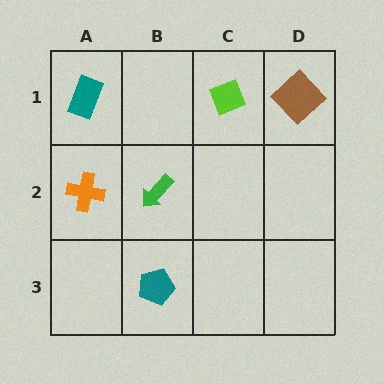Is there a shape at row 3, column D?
No, that cell is empty.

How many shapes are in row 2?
2 shapes.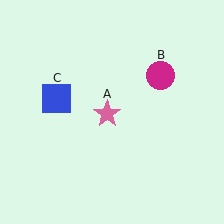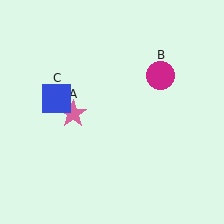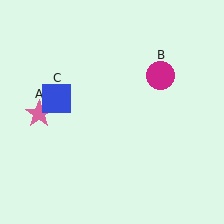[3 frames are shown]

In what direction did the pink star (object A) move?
The pink star (object A) moved left.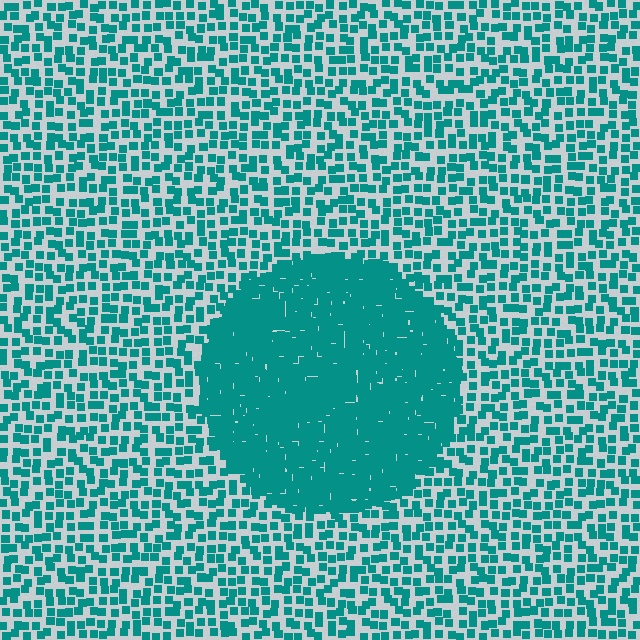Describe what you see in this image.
The image contains small teal elements arranged at two different densities. A circle-shaped region is visible where the elements are more densely packed than the surrounding area.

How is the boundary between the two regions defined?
The boundary is defined by a change in element density (approximately 2.8x ratio). All elements are the same color, size, and shape.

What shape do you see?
I see a circle.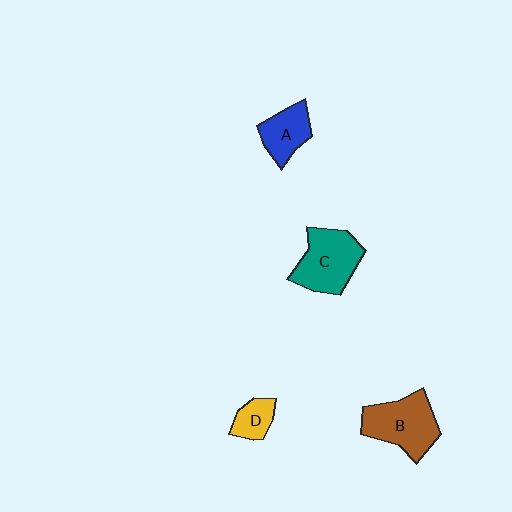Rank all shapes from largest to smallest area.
From largest to smallest: B (brown), C (teal), A (blue), D (yellow).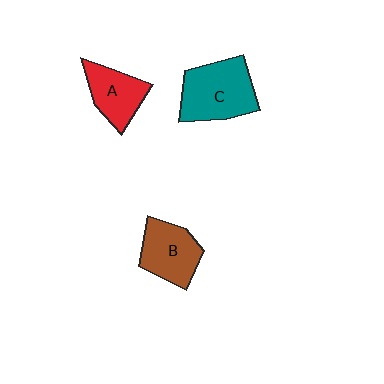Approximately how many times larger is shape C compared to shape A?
Approximately 1.5 times.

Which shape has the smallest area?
Shape A (red).